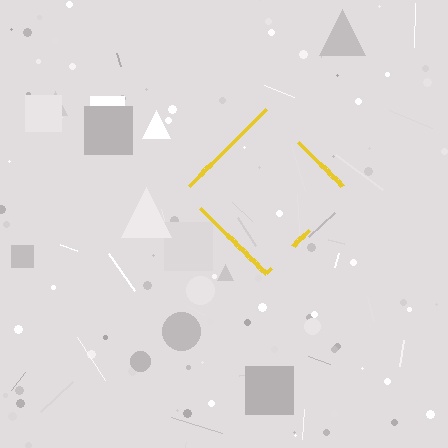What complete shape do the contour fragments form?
The contour fragments form a diamond.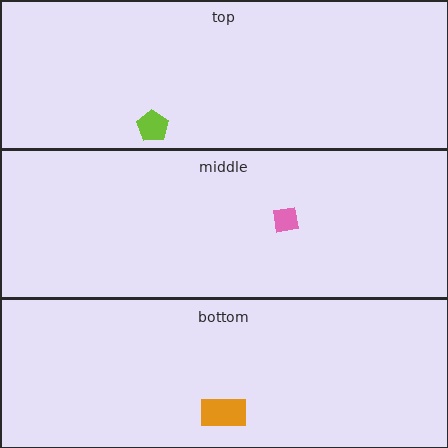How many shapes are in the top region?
1.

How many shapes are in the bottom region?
1.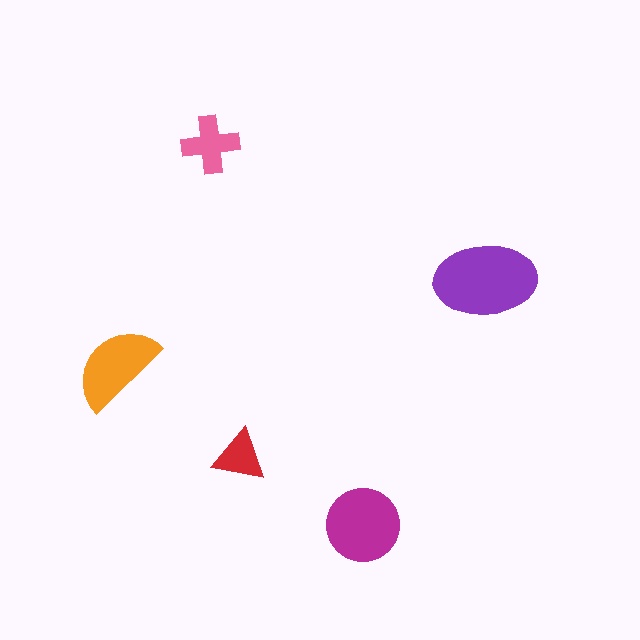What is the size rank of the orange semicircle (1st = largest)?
3rd.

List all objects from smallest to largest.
The red triangle, the pink cross, the orange semicircle, the magenta circle, the purple ellipse.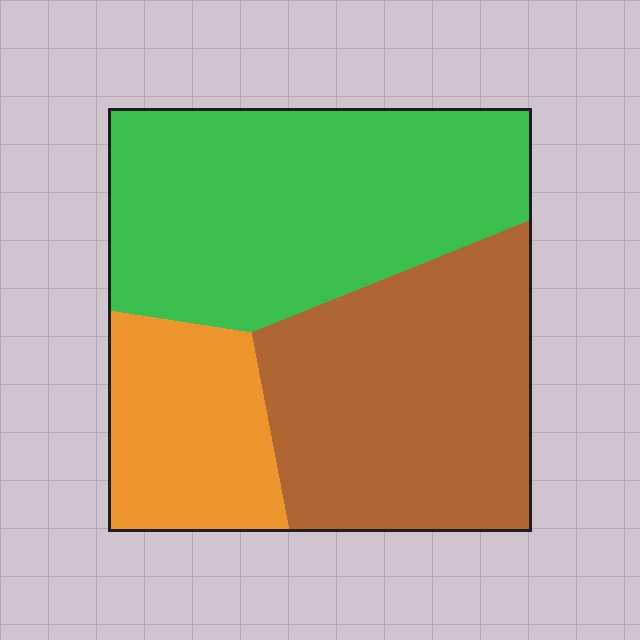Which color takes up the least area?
Orange, at roughly 20%.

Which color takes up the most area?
Green, at roughly 45%.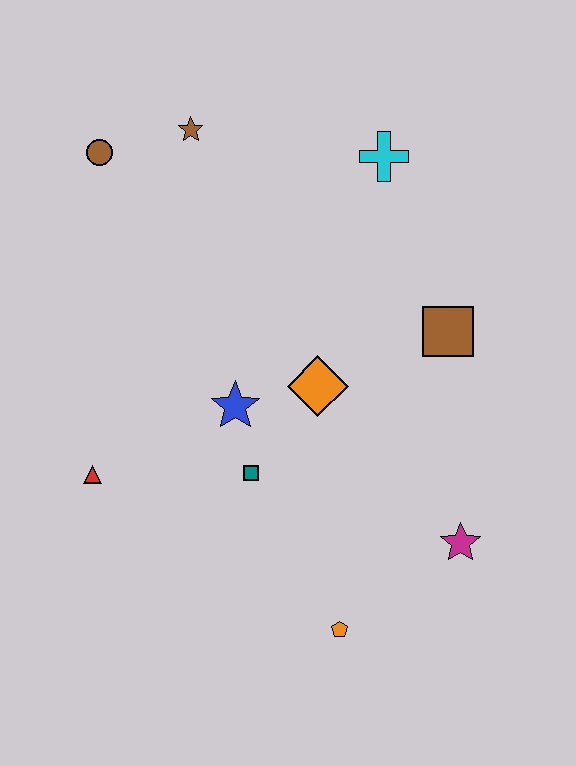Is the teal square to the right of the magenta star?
No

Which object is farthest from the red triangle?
The cyan cross is farthest from the red triangle.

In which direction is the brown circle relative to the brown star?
The brown circle is to the left of the brown star.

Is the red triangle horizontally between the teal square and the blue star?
No